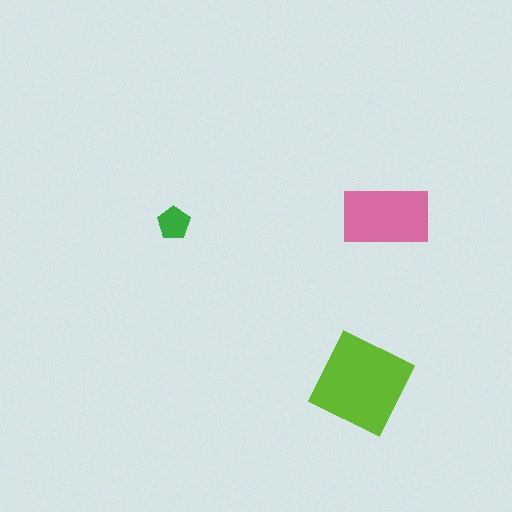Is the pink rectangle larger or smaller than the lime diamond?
Smaller.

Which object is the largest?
The lime diamond.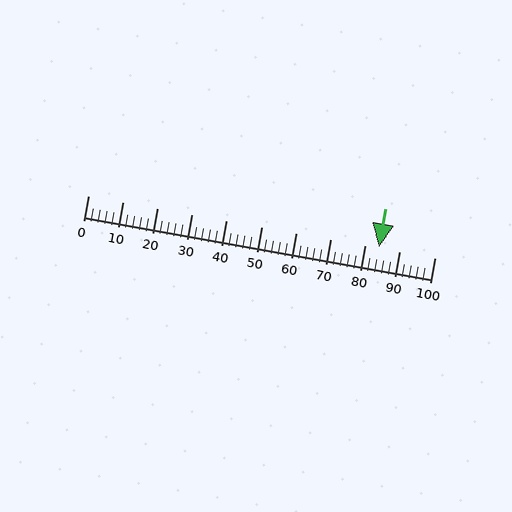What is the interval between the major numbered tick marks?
The major tick marks are spaced 10 units apart.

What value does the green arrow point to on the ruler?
The green arrow points to approximately 84.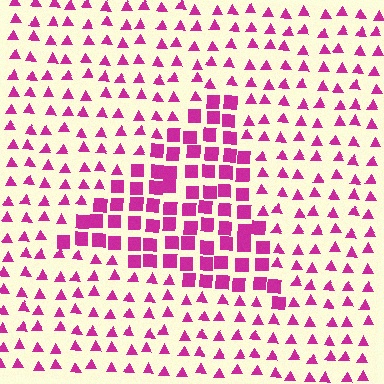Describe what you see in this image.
The image is filled with small magenta elements arranged in a uniform grid. A triangle-shaped region contains squares, while the surrounding area contains triangles. The boundary is defined purely by the change in element shape.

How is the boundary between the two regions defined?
The boundary is defined by a change in element shape: squares inside vs. triangles outside. All elements share the same color and spacing.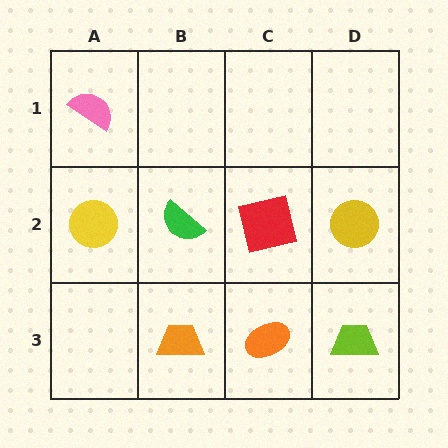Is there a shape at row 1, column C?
No, that cell is empty.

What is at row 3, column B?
An orange trapezoid.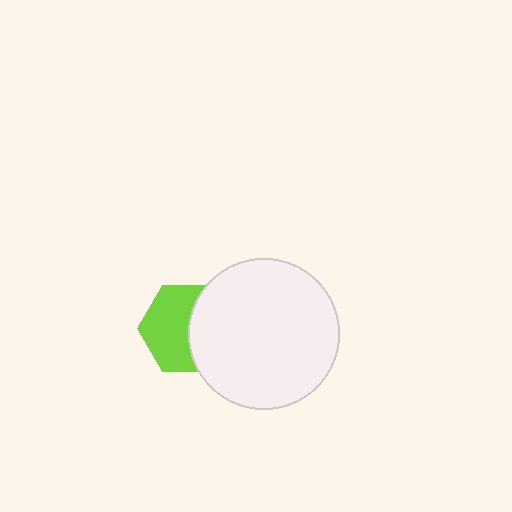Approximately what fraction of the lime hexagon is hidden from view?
Roughly 44% of the lime hexagon is hidden behind the white circle.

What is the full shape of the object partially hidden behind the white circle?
The partially hidden object is a lime hexagon.